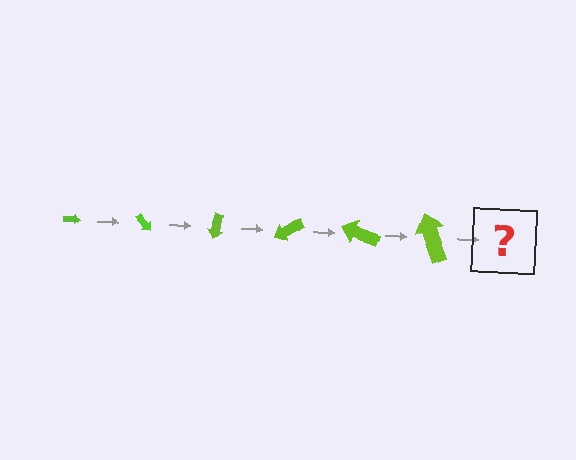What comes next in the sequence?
The next element should be an arrow, larger than the previous one and rotated 300 degrees from the start.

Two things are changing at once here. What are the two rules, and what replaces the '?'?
The two rules are that the arrow grows larger each step and it rotates 50 degrees each step. The '?' should be an arrow, larger than the previous one and rotated 300 degrees from the start.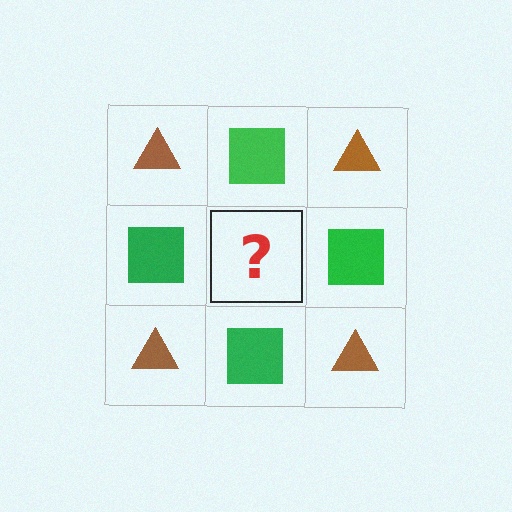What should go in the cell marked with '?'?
The missing cell should contain a brown triangle.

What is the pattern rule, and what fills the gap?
The rule is that it alternates brown triangle and green square in a checkerboard pattern. The gap should be filled with a brown triangle.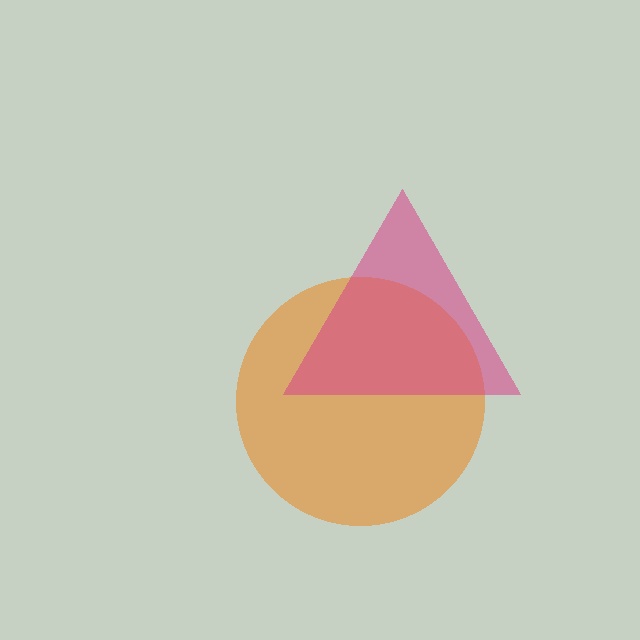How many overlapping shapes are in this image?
There are 2 overlapping shapes in the image.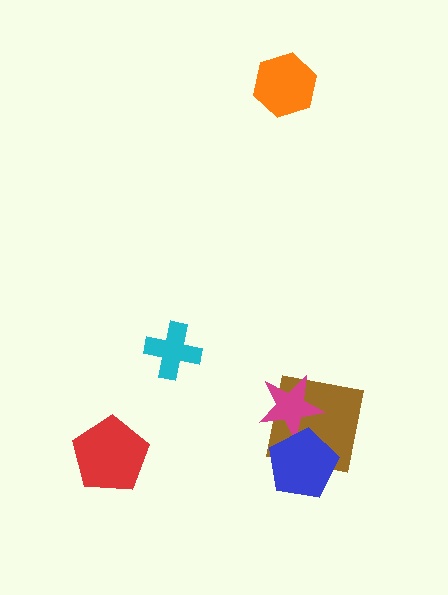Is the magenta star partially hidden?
Yes, it is partially covered by another shape.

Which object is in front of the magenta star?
The blue pentagon is in front of the magenta star.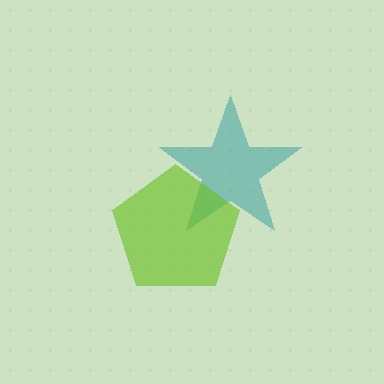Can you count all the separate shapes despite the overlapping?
Yes, there are 2 separate shapes.